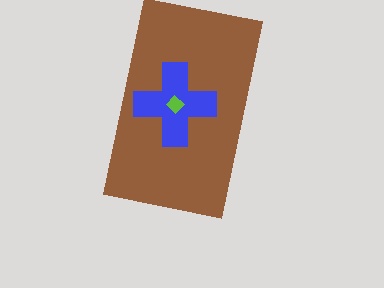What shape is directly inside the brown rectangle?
The blue cross.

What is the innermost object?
The lime diamond.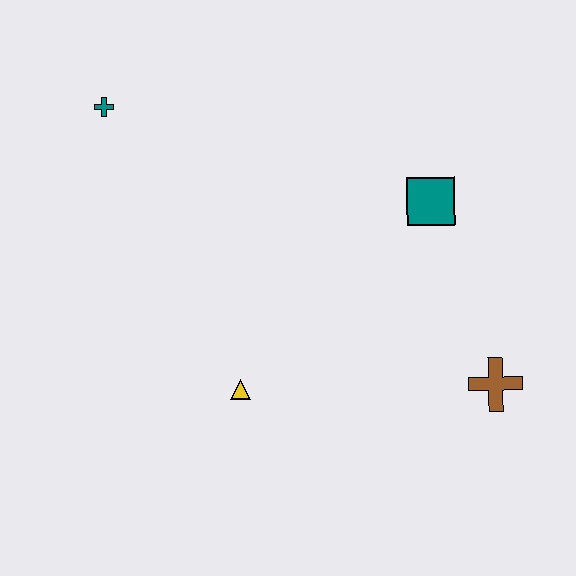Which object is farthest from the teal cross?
The brown cross is farthest from the teal cross.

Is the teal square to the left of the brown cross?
Yes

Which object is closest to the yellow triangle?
The brown cross is closest to the yellow triangle.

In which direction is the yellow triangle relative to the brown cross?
The yellow triangle is to the left of the brown cross.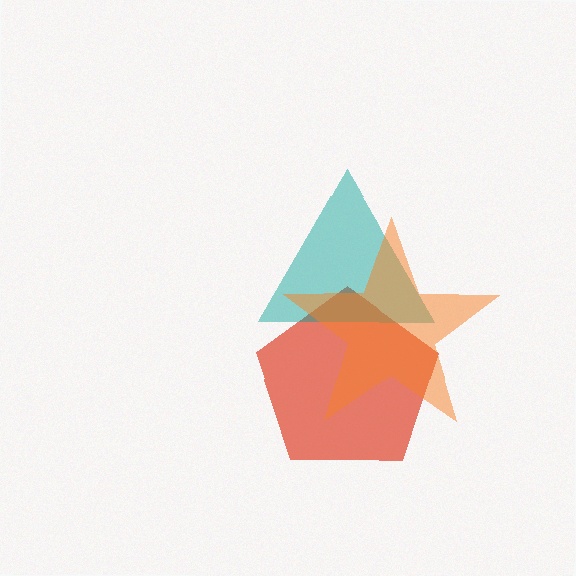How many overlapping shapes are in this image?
There are 3 overlapping shapes in the image.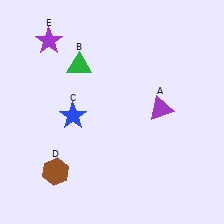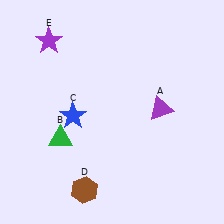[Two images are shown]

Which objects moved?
The objects that moved are: the green triangle (B), the brown hexagon (D).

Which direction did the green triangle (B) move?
The green triangle (B) moved down.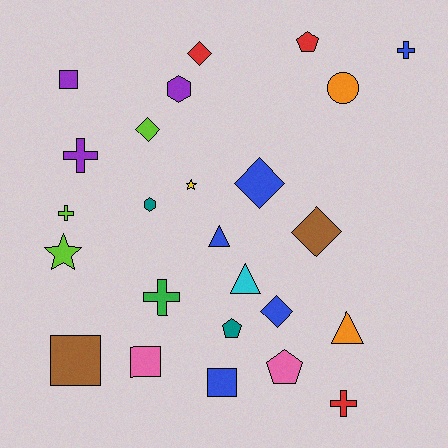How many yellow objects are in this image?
There is 1 yellow object.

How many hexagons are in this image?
There are 2 hexagons.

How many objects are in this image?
There are 25 objects.